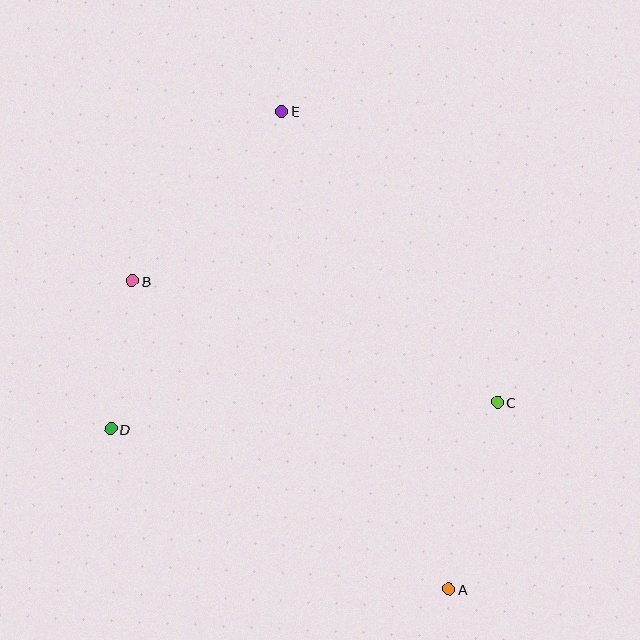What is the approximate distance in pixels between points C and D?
The distance between C and D is approximately 387 pixels.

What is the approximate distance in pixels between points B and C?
The distance between B and C is approximately 385 pixels.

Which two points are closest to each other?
Points B and D are closest to each other.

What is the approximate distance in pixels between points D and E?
The distance between D and E is approximately 361 pixels.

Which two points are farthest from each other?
Points A and E are farthest from each other.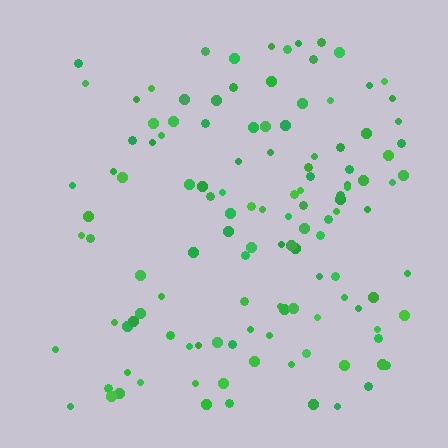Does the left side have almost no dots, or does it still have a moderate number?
Still a moderate number, just noticeably fewer than the right.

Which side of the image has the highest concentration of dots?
The right.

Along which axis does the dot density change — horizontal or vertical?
Horizontal.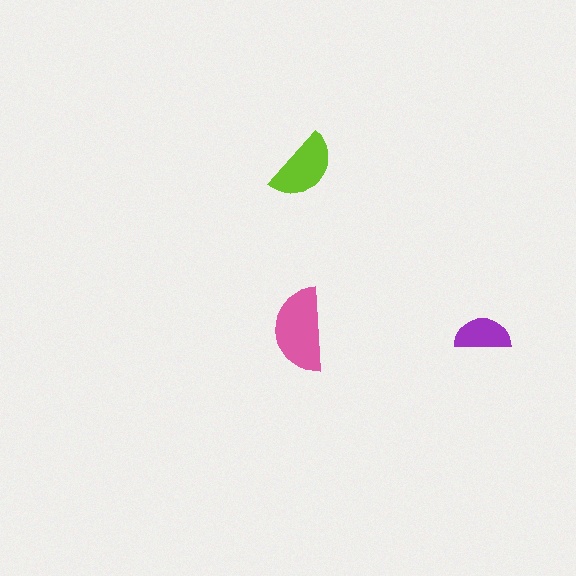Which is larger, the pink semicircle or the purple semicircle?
The pink one.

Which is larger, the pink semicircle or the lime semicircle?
The pink one.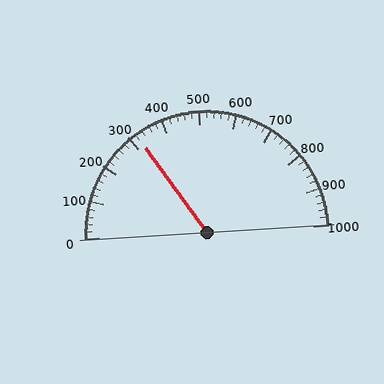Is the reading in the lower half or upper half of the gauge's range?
The reading is in the lower half of the range (0 to 1000).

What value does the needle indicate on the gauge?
The needle indicates approximately 320.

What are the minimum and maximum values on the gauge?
The gauge ranges from 0 to 1000.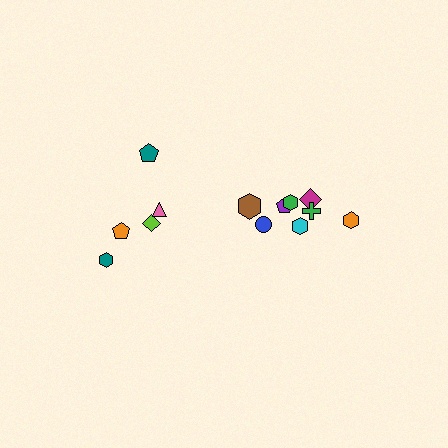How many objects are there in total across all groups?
There are 13 objects.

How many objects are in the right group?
There are 8 objects.